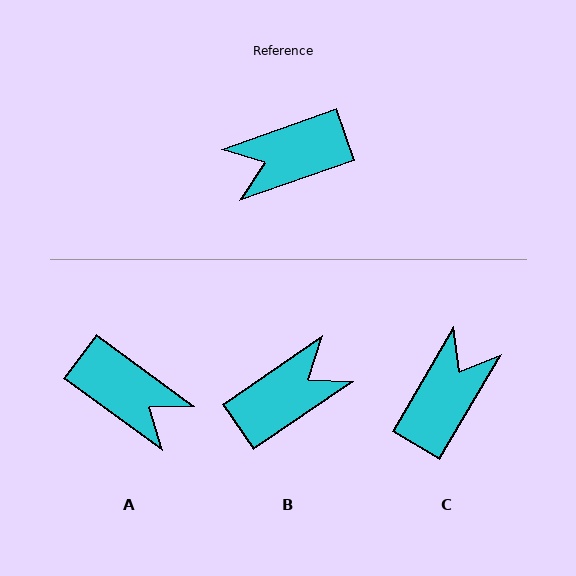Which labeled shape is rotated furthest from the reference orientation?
B, about 165 degrees away.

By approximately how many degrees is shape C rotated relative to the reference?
Approximately 140 degrees clockwise.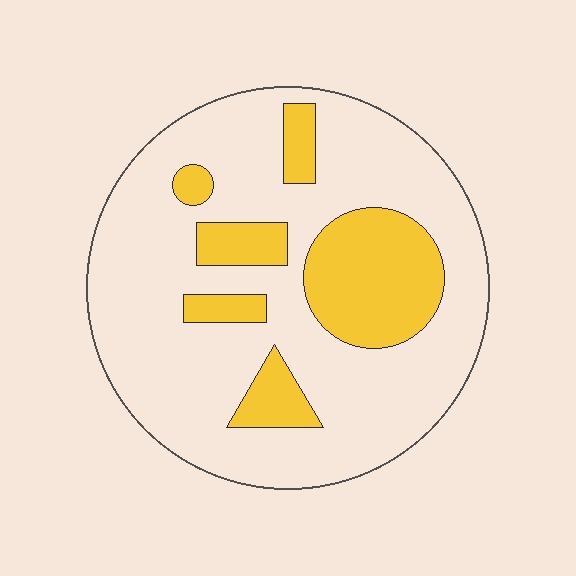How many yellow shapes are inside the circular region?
6.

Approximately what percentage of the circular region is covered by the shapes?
Approximately 25%.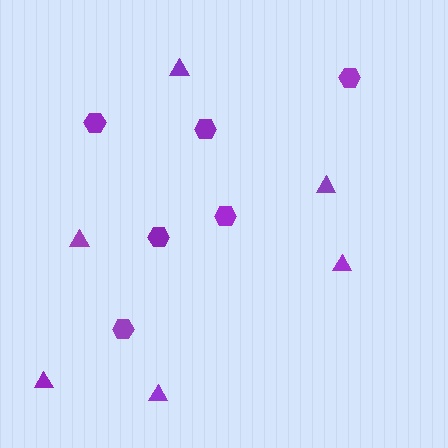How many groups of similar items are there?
There are 2 groups: one group of hexagons (6) and one group of triangles (6).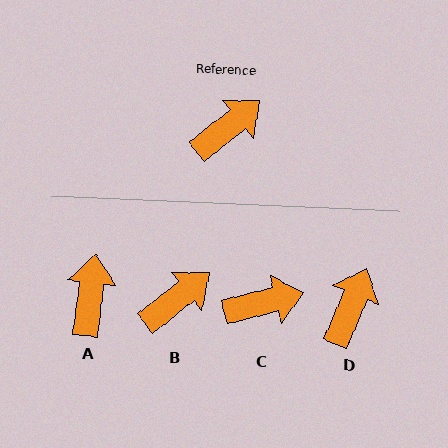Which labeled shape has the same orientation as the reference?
B.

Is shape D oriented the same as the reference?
No, it is off by about 28 degrees.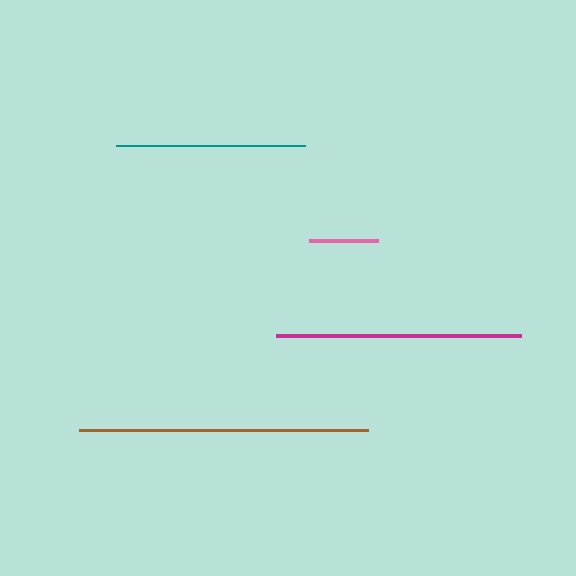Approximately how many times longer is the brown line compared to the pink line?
The brown line is approximately 4.2 times the length of the pink line.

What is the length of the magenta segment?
The magenta segment is approximately 244 pixels long.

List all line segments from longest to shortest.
From longest to shortest: brown, magenta, teal, pink.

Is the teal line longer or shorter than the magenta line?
The magenta line is longer than the teal line.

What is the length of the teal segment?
The teal segment is approximately 189 pixels long.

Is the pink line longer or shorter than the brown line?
The brown line is longer than the pink line.